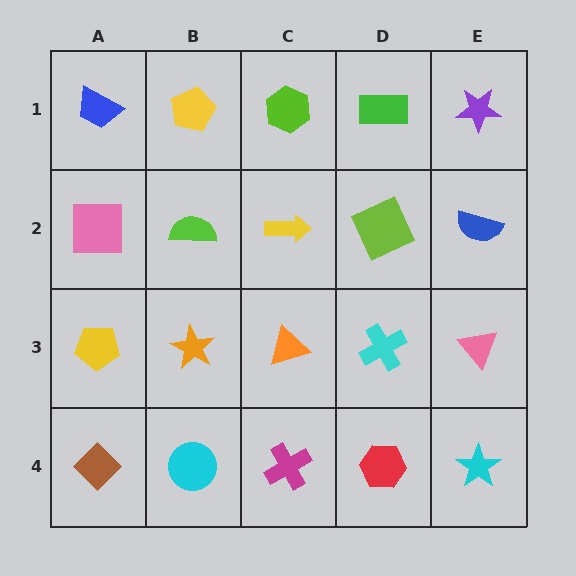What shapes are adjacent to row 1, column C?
A yellow arrow (row 2, column C), a yellow pentagon (row 1, column B), a green rectangle (row 1, column D).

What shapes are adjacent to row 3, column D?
A lime square (row 2, column D), a red hexagon (row 4, column D), an orange triangle (row 3, column C), a pink triangle (row 3, column E).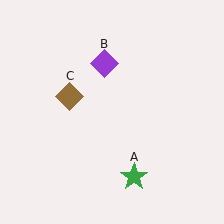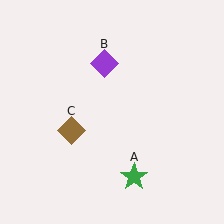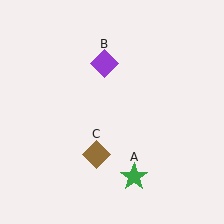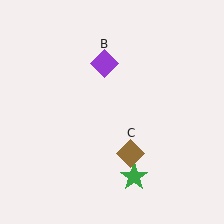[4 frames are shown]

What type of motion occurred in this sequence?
The brown diamond (object C) rotated counterclockwise around the center of the scene.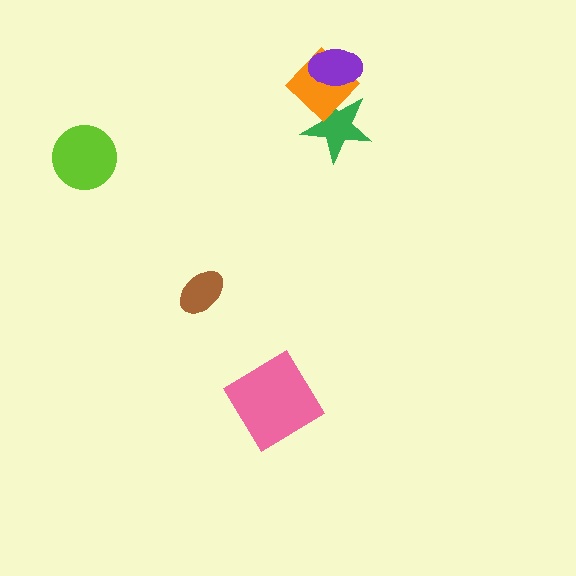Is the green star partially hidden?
Yes, it is partially covered by another shape.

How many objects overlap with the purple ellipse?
1 object overlaps with the purple ellipse.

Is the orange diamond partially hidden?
Yes, it is partially covered by another shape.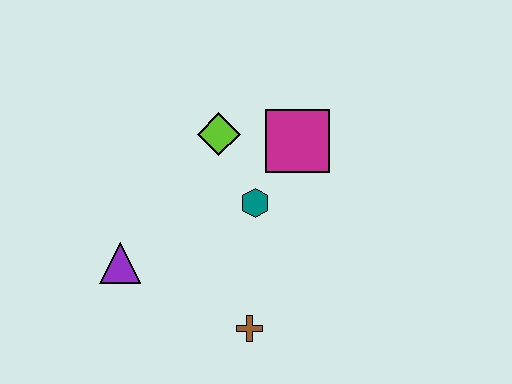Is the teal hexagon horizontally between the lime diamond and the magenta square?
Yes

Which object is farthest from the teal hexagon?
The purple triangle is farthest from the teal hexagon.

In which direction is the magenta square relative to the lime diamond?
The magenta square is to the right of the lime diamond.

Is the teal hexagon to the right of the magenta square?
No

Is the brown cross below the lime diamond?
Yes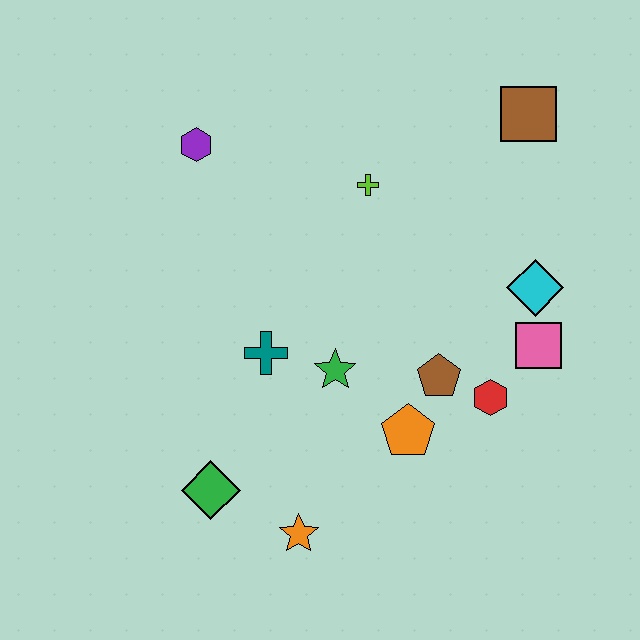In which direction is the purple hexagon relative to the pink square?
The purple hexagon is to the left of the pink square.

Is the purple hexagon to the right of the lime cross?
No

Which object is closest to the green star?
The teal cross is closest to the green star.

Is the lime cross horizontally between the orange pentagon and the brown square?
No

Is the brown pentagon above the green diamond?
Yes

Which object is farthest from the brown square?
The green diamond is farthest from the brown square.